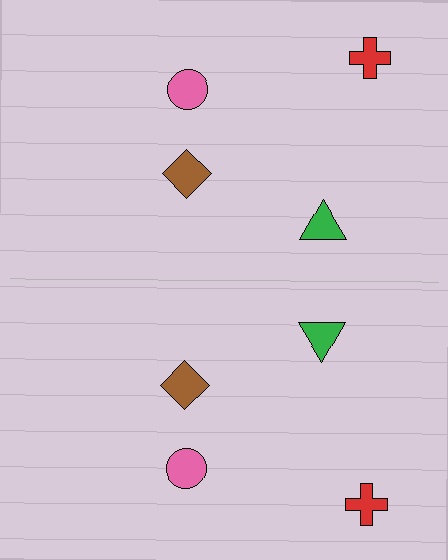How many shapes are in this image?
There are 8 shapes in this image.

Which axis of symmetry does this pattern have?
The pattern has a horizontal axis of symmetry running through the center of the image.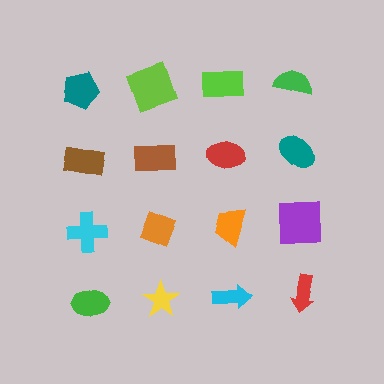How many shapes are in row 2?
4 shapes.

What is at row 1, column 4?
A green semicircle.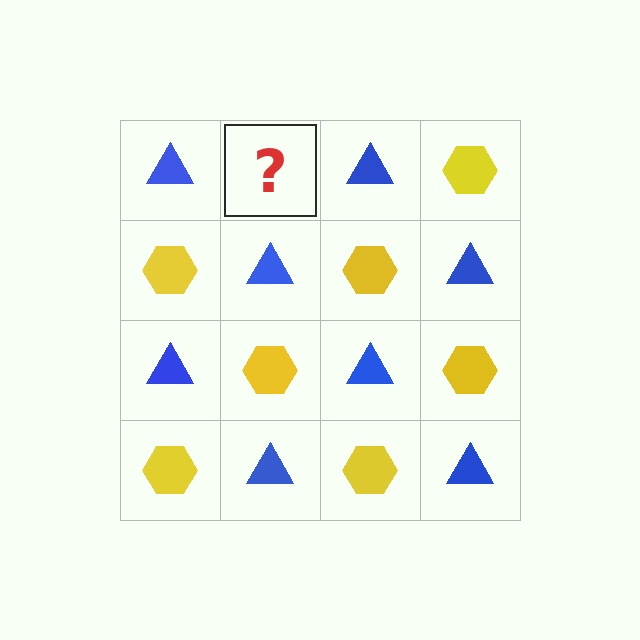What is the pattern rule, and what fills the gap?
The rule is that it alternates blue triangle and yellow hexagon in a checkerboard pattern. The gap should be filled with a yellow hexagon.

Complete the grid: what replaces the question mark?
The question mark should be replaced with a yellow hexagon.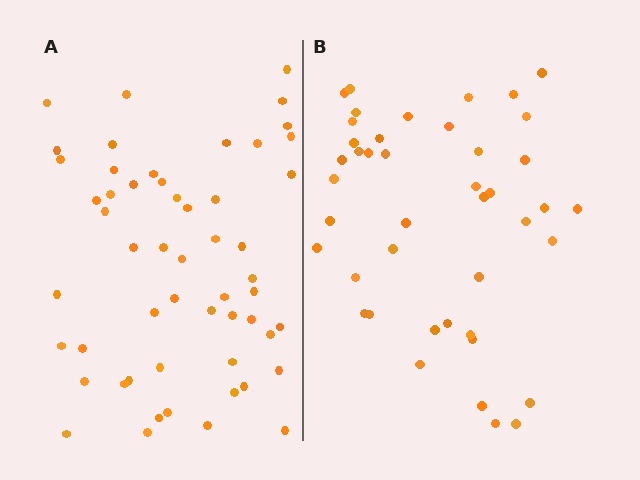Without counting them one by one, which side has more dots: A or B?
Region A (the left region) has more dots.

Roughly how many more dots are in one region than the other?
Region A has roughly 12 or so more dots than region B.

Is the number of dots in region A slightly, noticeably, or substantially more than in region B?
Region A has noticeably more, but not dramatically so. The ratio is roughly 1.3 to 1.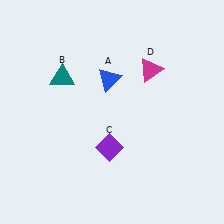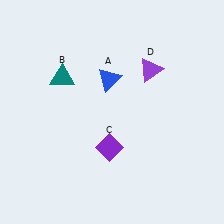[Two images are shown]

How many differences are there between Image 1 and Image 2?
There is 1 difference between the two images.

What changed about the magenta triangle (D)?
In Image 1, D is magenta. In Image 2, it changed to purple.